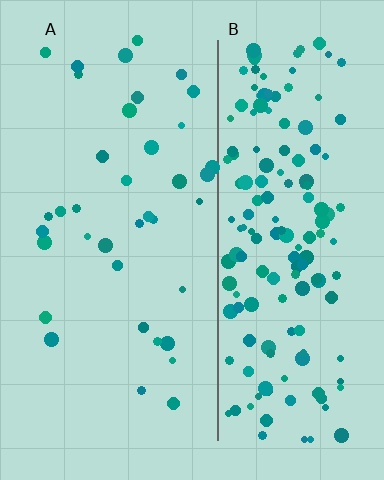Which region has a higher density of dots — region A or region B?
B (the right).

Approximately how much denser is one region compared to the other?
Approximately 4.4× — region B over region A.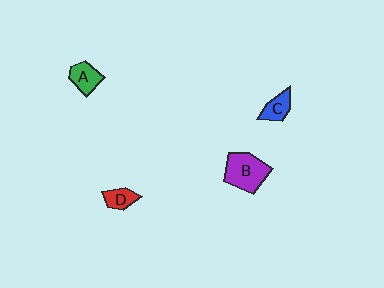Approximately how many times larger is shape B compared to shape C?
Approximately 2.1 times.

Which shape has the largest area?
Shape B (purple).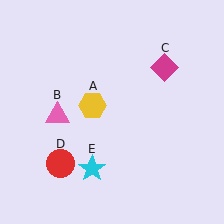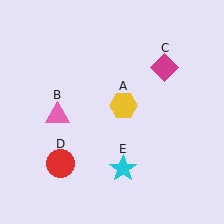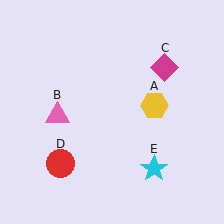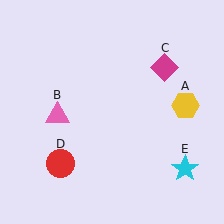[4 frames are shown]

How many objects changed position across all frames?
2 objects changed position: yellow hexagon (object A), cyan star (object E).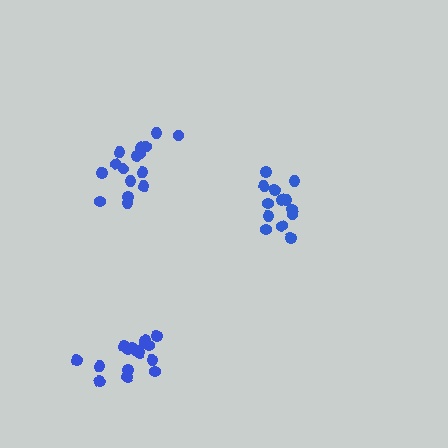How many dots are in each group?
Group 1: 16 dots, Group 2: 13 dots, Group 3: 16 dots (45 total).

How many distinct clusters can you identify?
There are 3 distinct clusters.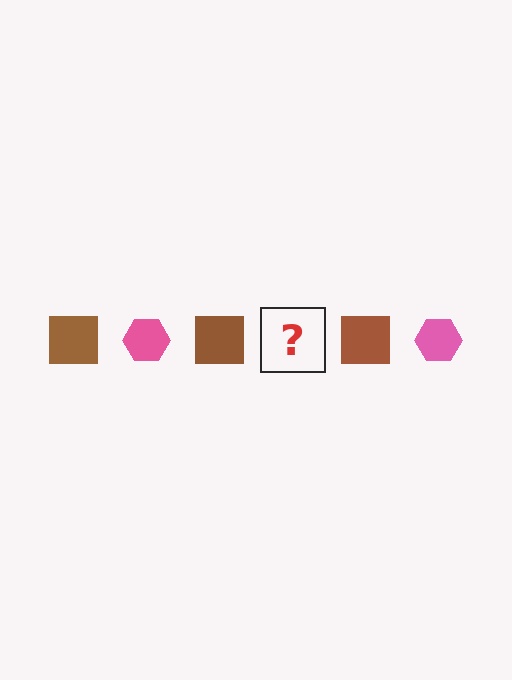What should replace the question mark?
The question mark should be replaced with a pink hexagon.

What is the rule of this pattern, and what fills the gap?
The rule is that the pattern alternates between brown square and pink hexagon. The gap should be filled with a pink hexagon.